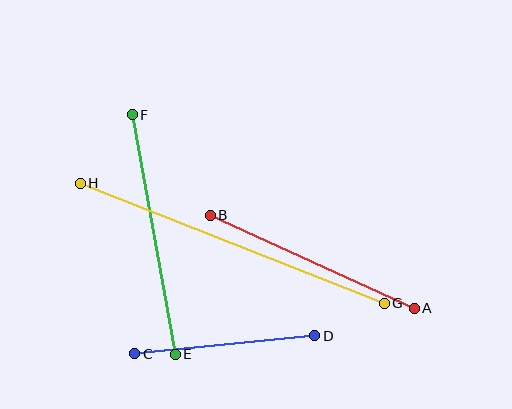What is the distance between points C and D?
The distance is approximately 181 pixels.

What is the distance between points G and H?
The distance is approximately 327 pixels.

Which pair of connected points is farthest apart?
Points G and H are farthest apart.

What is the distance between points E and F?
The distance is approximately 243 pixels.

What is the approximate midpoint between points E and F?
The midpoint is at approximately (154, 234) pixels.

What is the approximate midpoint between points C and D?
The midpoint is at approximately (225, 345) pixels.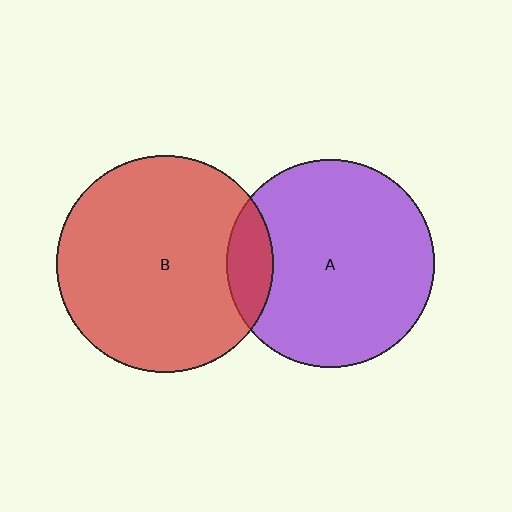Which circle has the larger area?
Circle B (red).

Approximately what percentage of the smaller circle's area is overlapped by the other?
Approximately 15%.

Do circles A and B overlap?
Yes.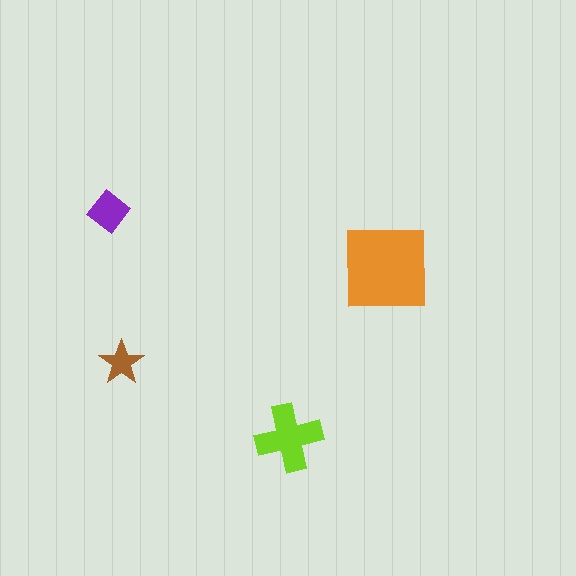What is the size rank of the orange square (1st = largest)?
1st.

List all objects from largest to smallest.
The orange square, the lime cross, the purple diamond, the brown star.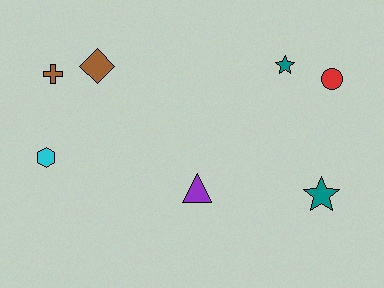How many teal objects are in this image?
There are 2 teal objects.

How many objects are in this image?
There are 7 objects.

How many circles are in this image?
There is 1 circle.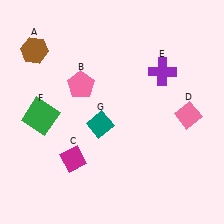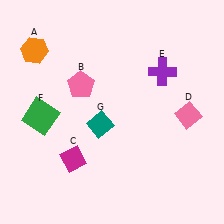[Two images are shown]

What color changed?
The hexagon (A) changed from brown in Image 1 to orange in Image 2.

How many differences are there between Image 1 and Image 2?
There is 1 difference between the two images.